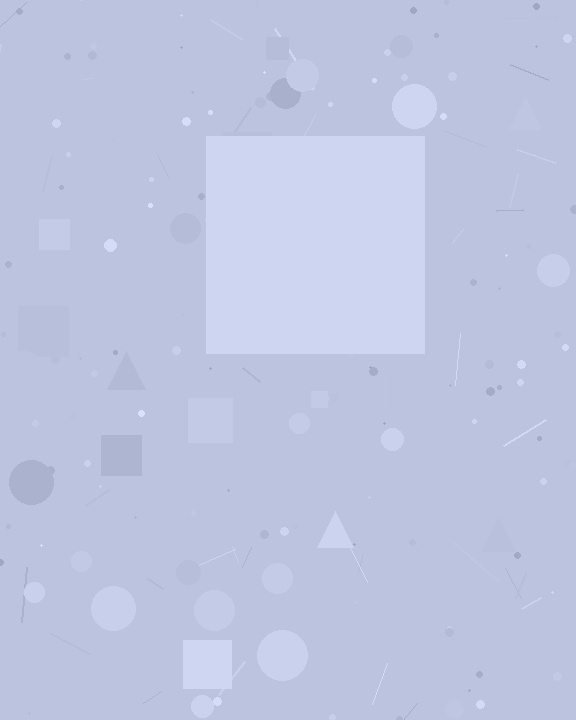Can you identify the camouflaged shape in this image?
The camouflaged shape is a square.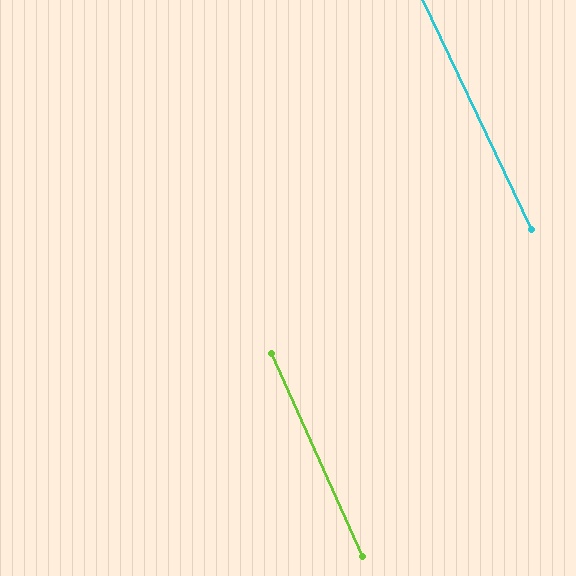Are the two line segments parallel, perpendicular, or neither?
Parallel — their directions differ by only 1.1°.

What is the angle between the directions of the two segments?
Approximately 1 degree.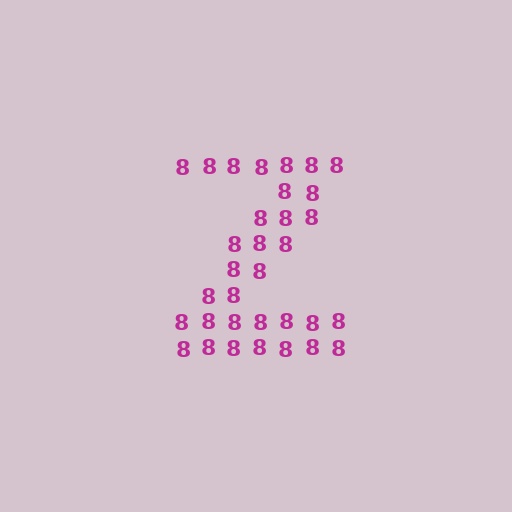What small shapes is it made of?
It is made of small digit 8's.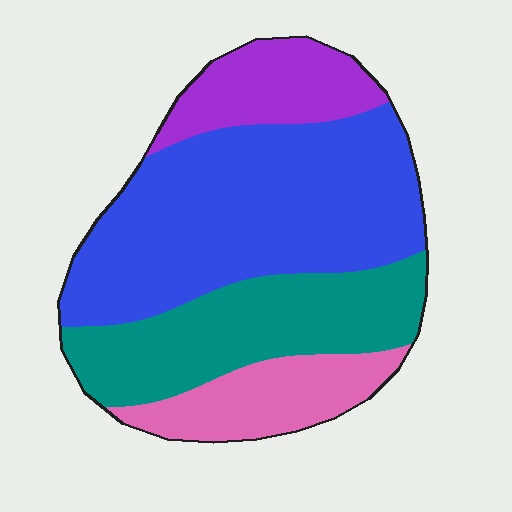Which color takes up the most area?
Blue, at roughly 45%.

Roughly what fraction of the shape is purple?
Purple covers about 15% of the shape.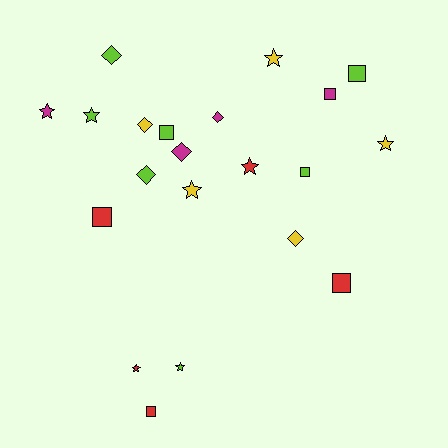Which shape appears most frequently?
Star, with 8 objects.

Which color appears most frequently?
Lime, with 7 objects.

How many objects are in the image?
There are 21 objects.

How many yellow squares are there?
There are no yellow squares.